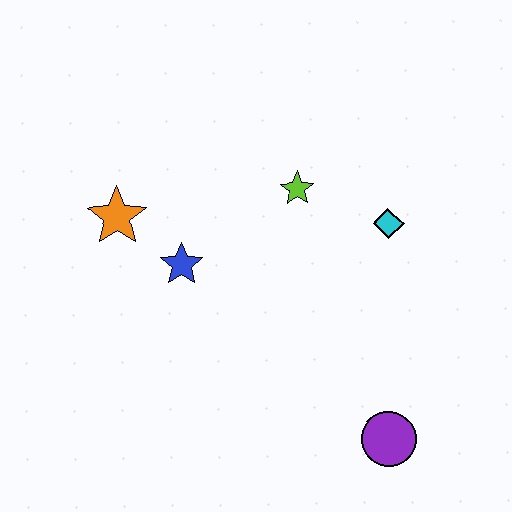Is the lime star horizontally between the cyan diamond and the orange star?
Yes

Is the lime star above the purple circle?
Yes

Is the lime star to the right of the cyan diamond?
No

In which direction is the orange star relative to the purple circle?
The orange star is to the left of the purple circle.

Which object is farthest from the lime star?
The purple circle is farthest from the lime star.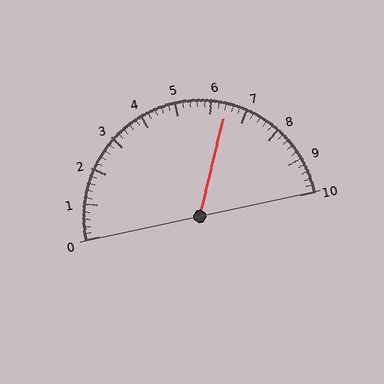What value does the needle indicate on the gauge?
The needle indicates approximately 6.4.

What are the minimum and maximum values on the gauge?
The gauge ranges from 0 to 10.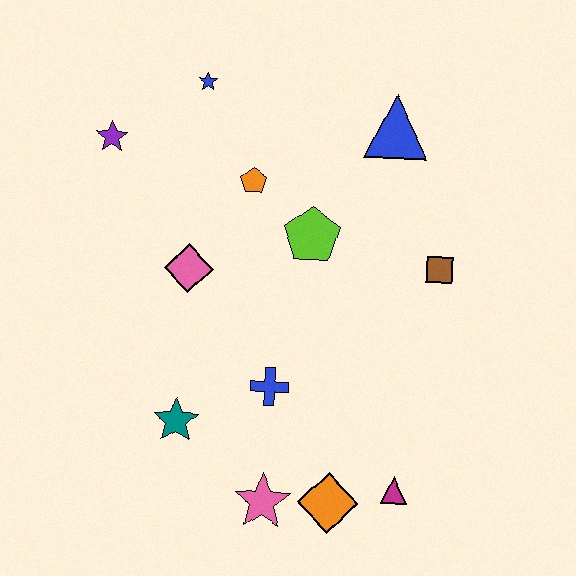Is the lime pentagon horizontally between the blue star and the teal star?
No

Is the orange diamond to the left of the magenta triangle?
Yes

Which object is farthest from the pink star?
The blue star is farthest from the pink star.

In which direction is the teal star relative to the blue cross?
The teal star is to the left of the blue cross.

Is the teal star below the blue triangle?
Yes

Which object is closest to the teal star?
The blue cross is closest to the teal star.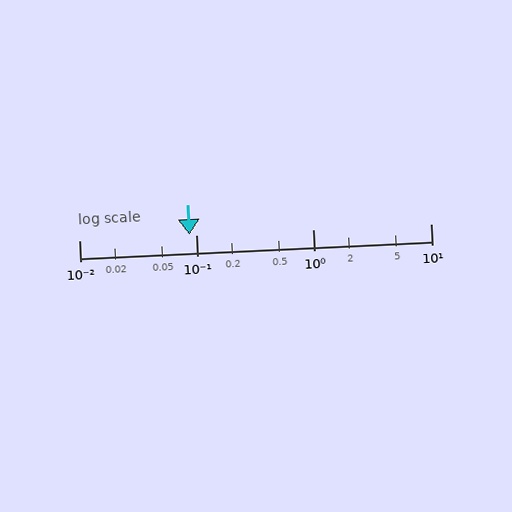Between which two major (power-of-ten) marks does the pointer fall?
The pointer is between 0.01 and 0.1.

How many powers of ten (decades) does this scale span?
The scale spans 3 decades, from 0.01 to 10.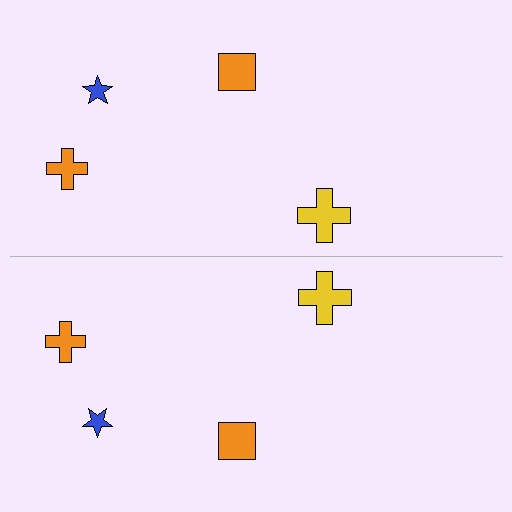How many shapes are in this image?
There are 8 shapes in this image.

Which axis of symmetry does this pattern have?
The pattern has a horizontal axis of symmetry running through the center of the image.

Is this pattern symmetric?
Yes, this pattern has bilateral (reflection) symmetry.